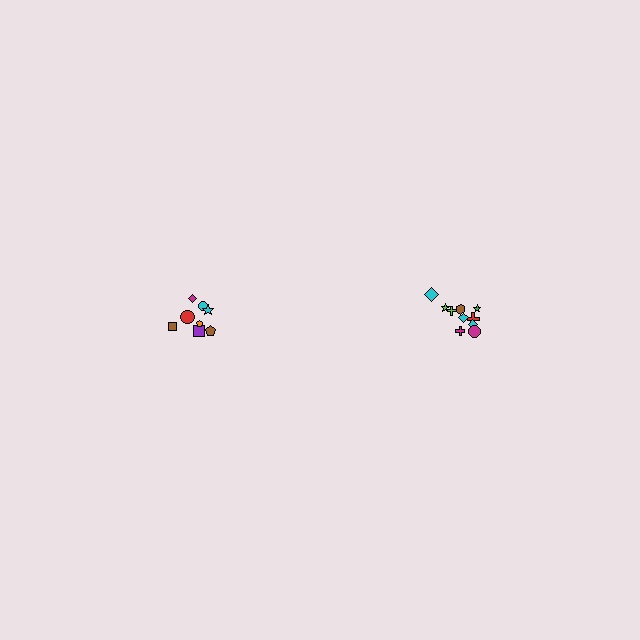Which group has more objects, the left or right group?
The right group.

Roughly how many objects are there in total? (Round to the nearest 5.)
Roughly 20 objects in total.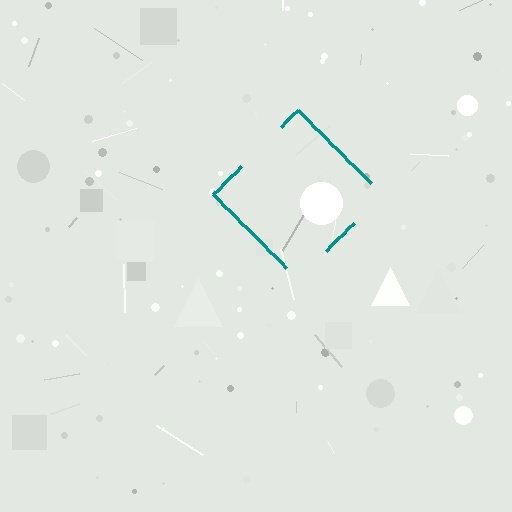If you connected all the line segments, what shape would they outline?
They would outline a diamond.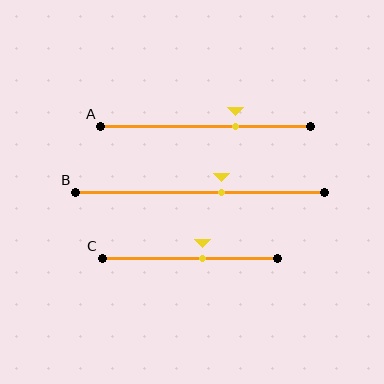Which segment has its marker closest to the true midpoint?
Segment C has its marker closest to the true midpoint.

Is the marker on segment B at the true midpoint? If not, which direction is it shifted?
No, the marker on segment B is shifted to the right by about 9% of the segment length.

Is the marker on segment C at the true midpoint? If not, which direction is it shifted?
No, the marker on segment C is shifted to the right by about 7% of the segment length.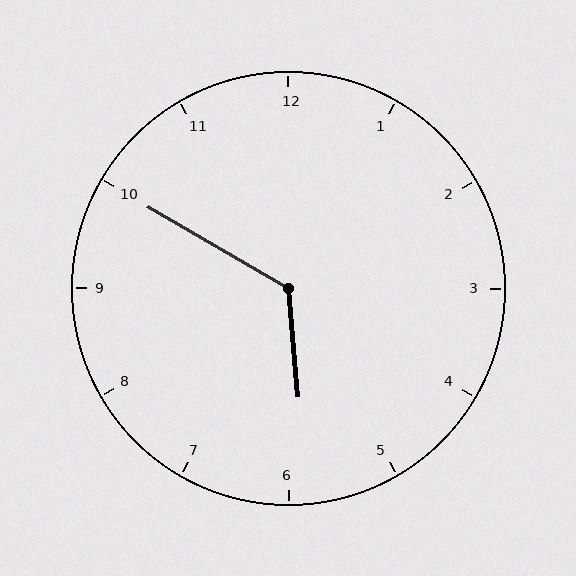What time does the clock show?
5:50.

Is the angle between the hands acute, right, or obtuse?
It is obtuse.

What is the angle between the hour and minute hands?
Approximately 125 degrees.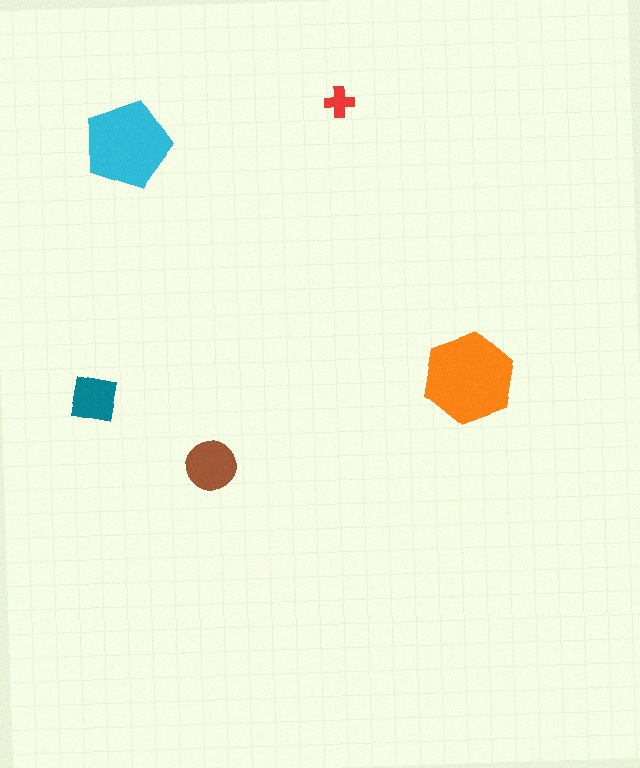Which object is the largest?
The orange hexagon.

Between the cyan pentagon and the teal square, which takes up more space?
The cyan pentagon.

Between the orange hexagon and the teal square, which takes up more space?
The orange hexagon.